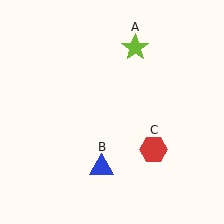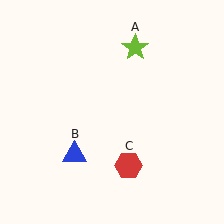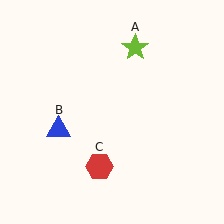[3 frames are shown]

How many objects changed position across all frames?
2 objects changed position: blue triangle (object B), red hexagon (object C).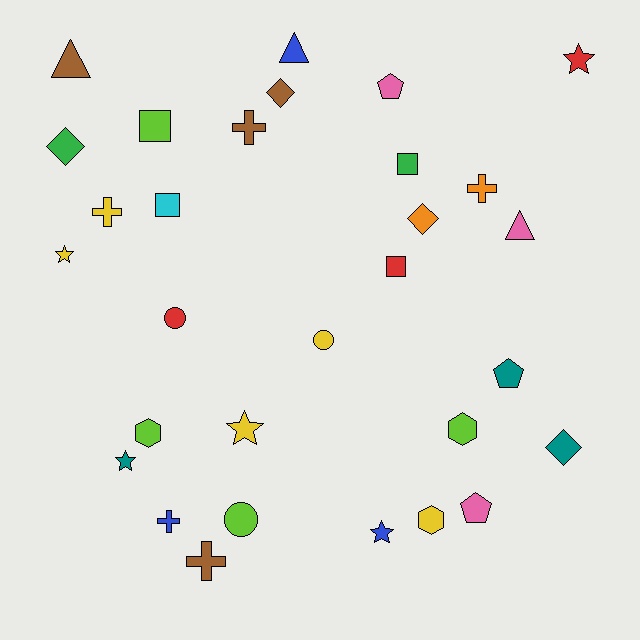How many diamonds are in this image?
There are 4 diamonds.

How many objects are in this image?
There are 30 objects.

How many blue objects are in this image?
There are 3 blue objects.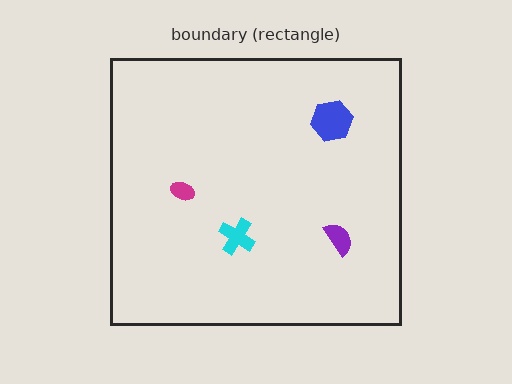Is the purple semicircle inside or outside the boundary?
Inside.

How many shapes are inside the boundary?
4 inside, 0 outside.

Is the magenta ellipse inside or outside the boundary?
Inside.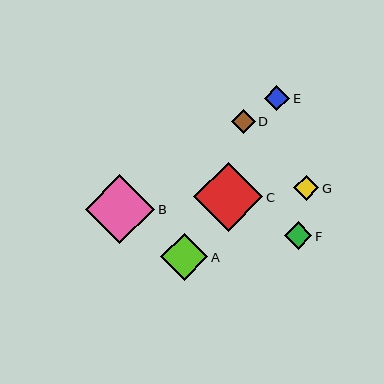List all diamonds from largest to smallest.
From largest to smallest: B, C, A, F, E, G, D.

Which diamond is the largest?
Diamond B is the largest with a size of approximately 69 pixels.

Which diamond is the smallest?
Diamond D is the smallest with a size of approximately 24 pixels.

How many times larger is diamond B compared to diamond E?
Diamond B is approximately 2.7 times the size of diamond E.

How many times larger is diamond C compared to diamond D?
Diamond C is approximately 2.9 times the size of diamond D.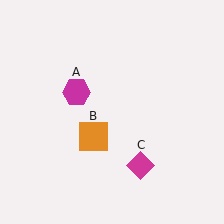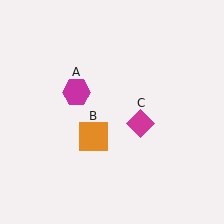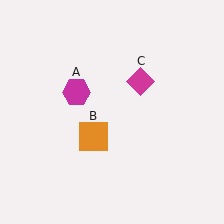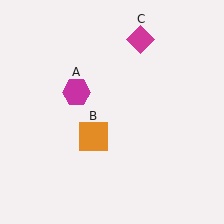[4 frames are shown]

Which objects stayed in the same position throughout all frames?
Magenta hexagon (object A) and orange square (object B) remained stationary.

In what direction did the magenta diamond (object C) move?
The magenta diamond (object C) moved up.